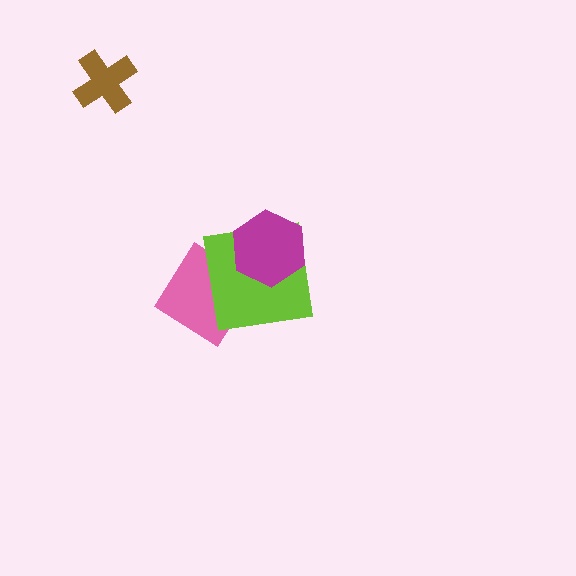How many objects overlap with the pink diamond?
1 object overlaps with the pink diamond.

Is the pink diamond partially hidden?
Yes, it is partially covered by another shape.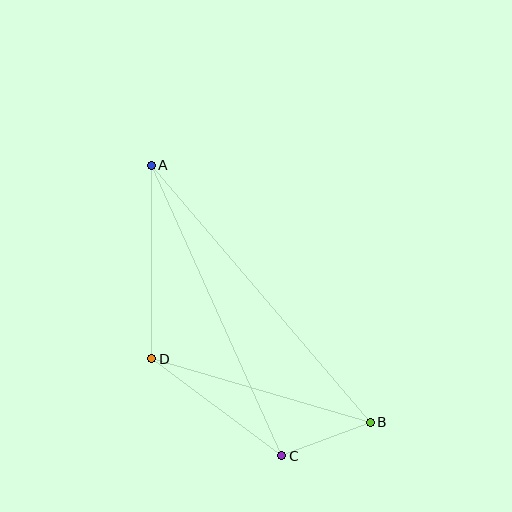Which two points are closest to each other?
Points B and C are closest to each other.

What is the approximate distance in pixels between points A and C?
The distance between A and C is approximately 318 pixels.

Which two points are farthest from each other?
Points A and B are farthest from each other.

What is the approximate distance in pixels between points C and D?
The distance between C and D is approximately 162 pixels.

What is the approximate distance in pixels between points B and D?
The distance between B and D is approximately 227 pixels.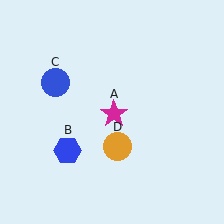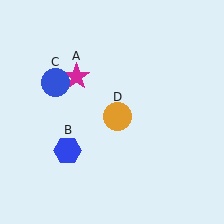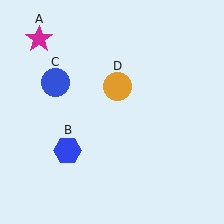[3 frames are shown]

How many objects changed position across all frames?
2 objects changed position: magenta star (object A), orange circle (object D).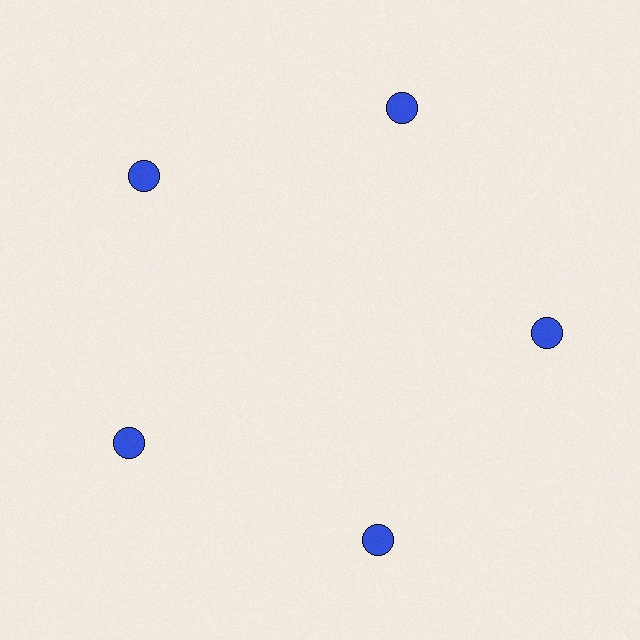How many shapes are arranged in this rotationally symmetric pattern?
There are 5 shapes, arranged in 5 groups of 1.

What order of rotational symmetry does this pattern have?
This pattern has 5-fold rotational symmetry.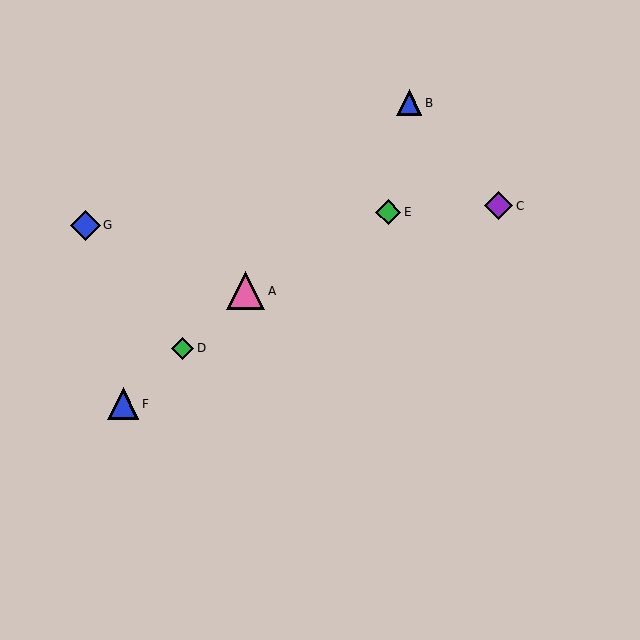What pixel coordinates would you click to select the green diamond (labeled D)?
Click at (183, 348) to select the green diamond D.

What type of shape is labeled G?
Shape G is a blue diamond.